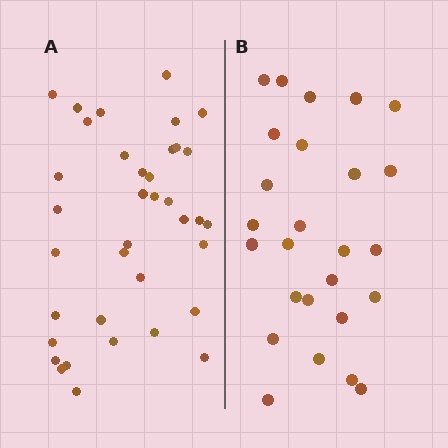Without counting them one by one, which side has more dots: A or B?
Region A (the left region) has more dots.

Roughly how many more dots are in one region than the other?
Region A has roughly 12 or so more dots than region B.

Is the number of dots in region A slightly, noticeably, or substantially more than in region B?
Region A has noticeably more, but not dramatically so. The ratio is roughly 1.4 to 1.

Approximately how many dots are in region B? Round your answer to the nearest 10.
About 30 dots. (The exact count is 26, which rounds to 30.)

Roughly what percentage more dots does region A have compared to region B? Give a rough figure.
About 40% more.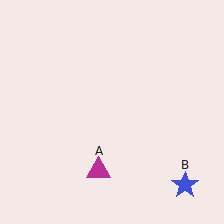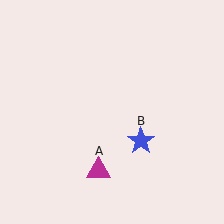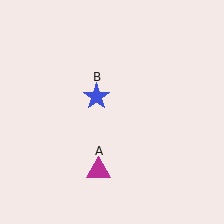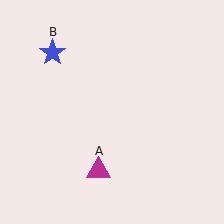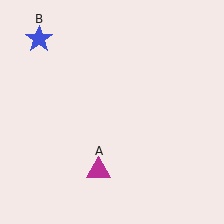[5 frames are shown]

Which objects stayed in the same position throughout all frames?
Magenta triangle (object A) remained stationary.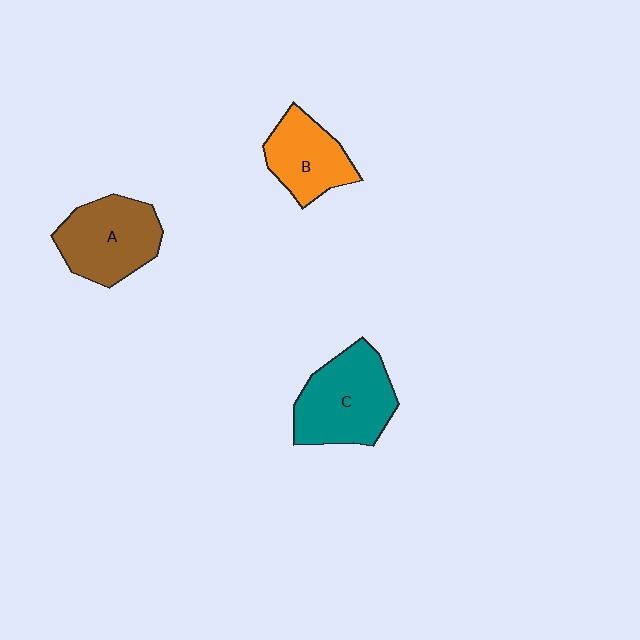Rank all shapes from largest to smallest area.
From largest to smallest: C (teal), A (brown), B (orange).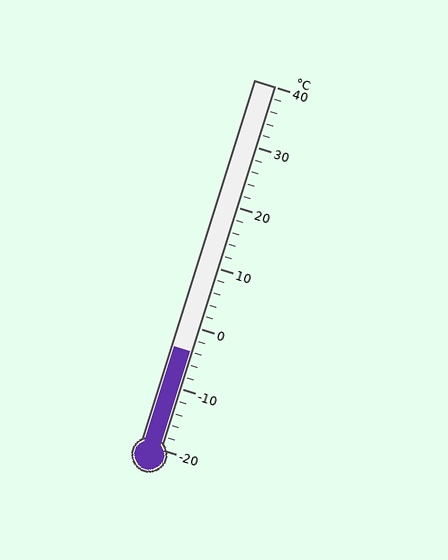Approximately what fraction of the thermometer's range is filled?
The thermometer is filled to approximately 25% of its range.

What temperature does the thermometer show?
The thermometer shows approximately -4°C.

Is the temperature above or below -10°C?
The temperature is above -10°C.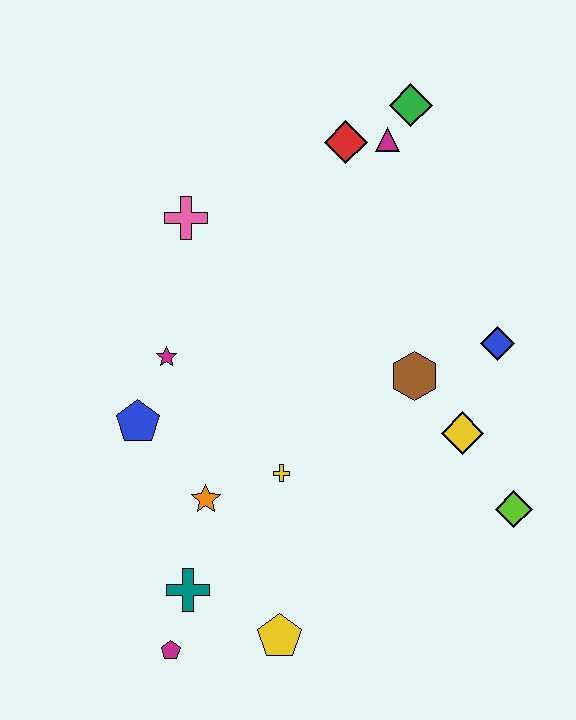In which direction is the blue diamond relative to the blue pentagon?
The blue diamond is to the right of the blue pentagon.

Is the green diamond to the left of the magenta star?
No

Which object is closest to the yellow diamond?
The brown hexagon is closest to the yellow diamond.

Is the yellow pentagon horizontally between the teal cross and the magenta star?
No